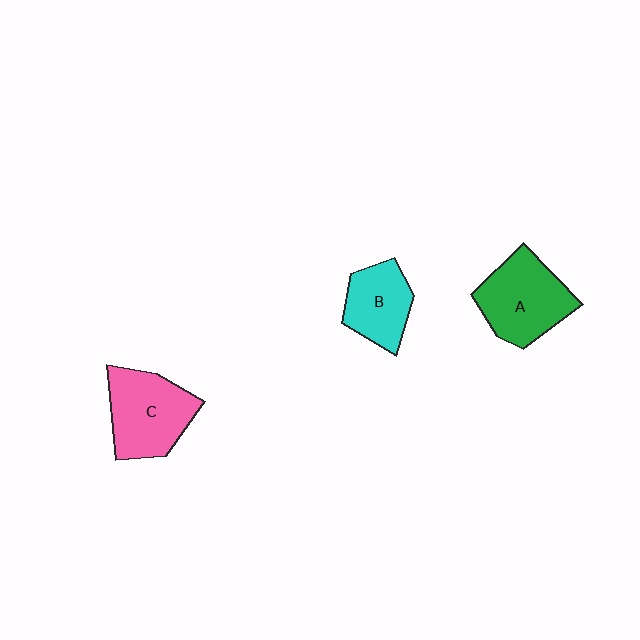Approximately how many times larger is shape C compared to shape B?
Approximately 1.4 times.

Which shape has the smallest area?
Shape B (cyan).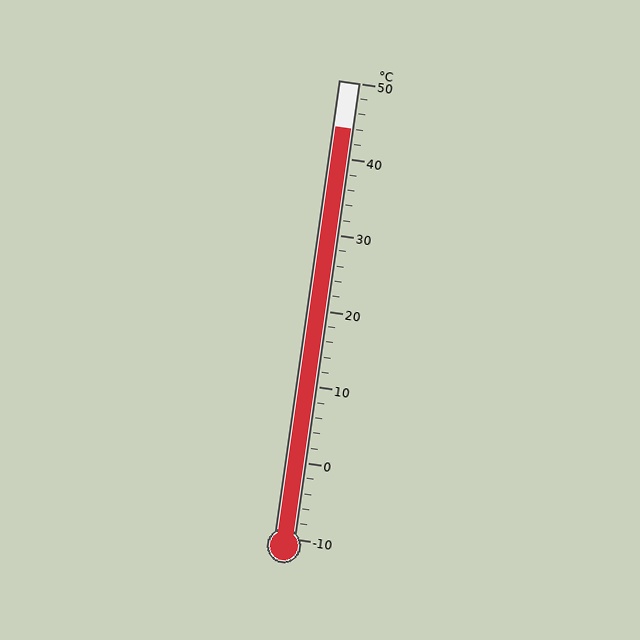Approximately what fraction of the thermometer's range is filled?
The thermometer is filled to approximately 90% of its range.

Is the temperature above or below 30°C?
The temperature is above 30°C.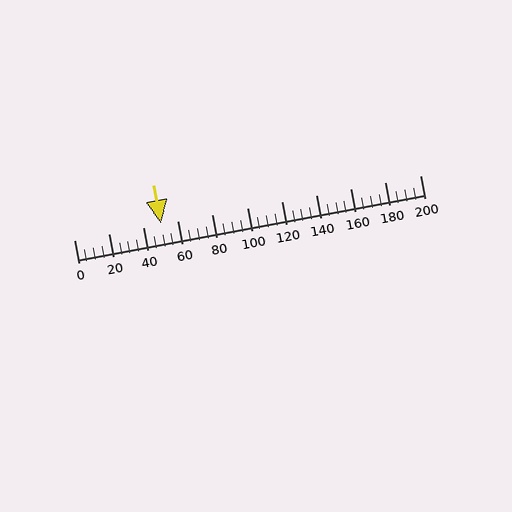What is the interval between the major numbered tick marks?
The major tick marks are spaced 20 units apart.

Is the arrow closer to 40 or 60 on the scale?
The arrow is closer to 60.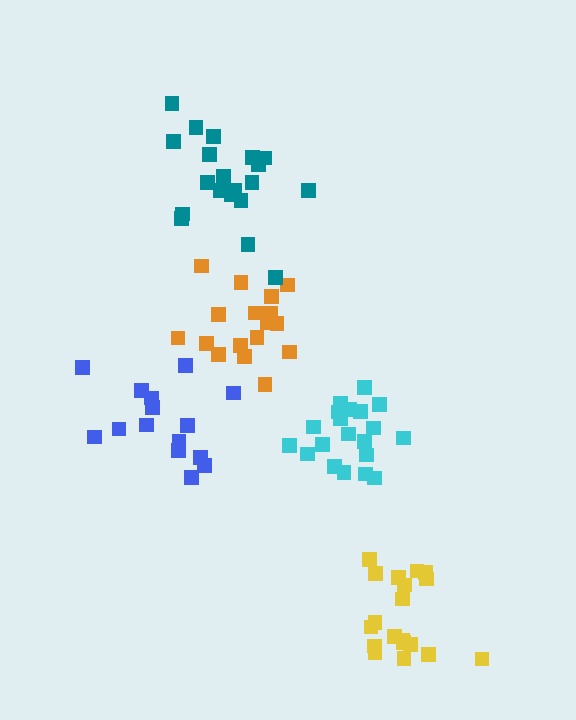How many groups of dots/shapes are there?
There are 5 groups.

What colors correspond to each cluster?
The clusters are colored: orange, blue, yellow, cyan, teal.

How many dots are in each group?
Group 1: 18 dots, Group 2: 15 dots, Group 3: 19 dots, Group 4: 20 dots, Group 5: 20 dots (92 total).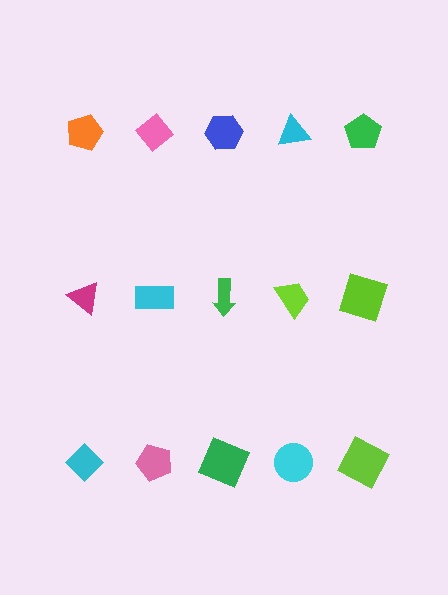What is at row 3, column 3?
A green square.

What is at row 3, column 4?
A cyan circle.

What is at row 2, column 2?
A cyan rectangle.